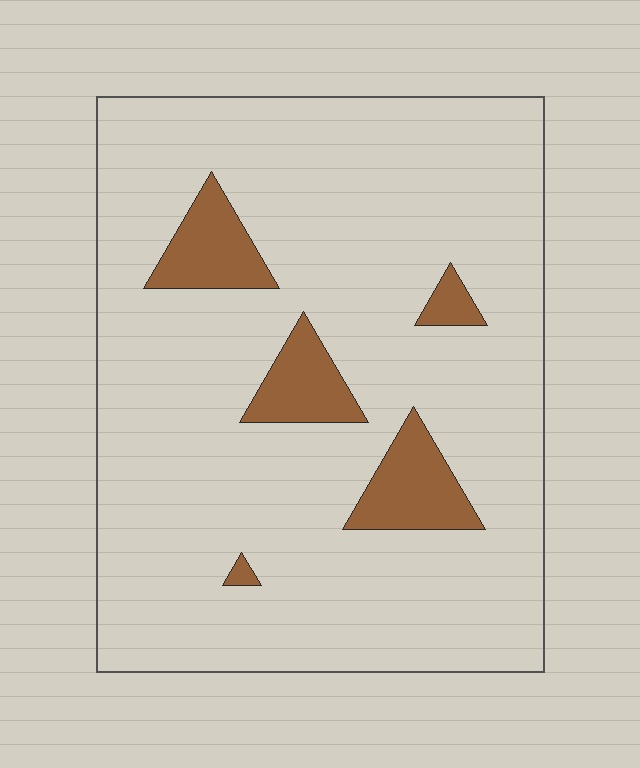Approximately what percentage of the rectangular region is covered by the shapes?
Approximately 10%.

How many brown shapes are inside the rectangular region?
5.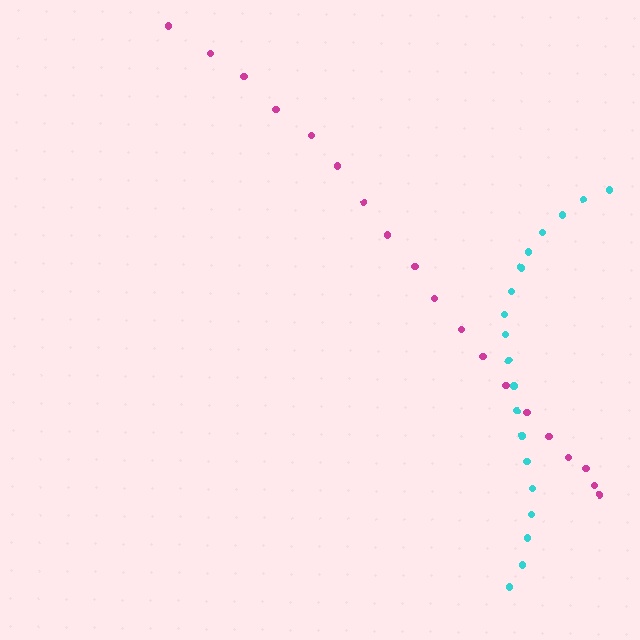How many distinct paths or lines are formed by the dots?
There are 2 distinct paths.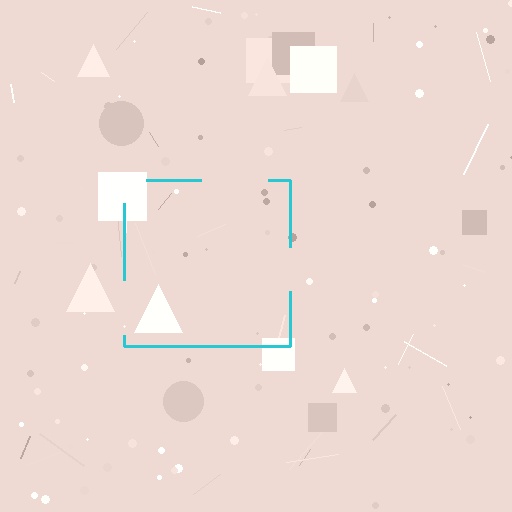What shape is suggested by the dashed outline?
The dashed outline suggests a square.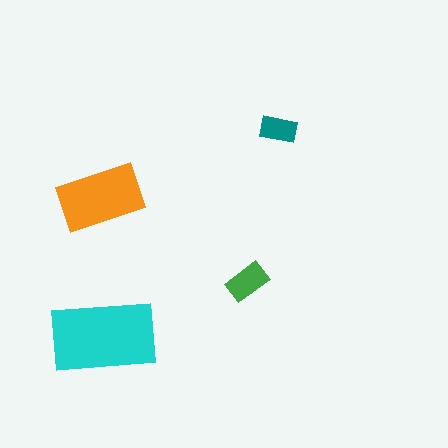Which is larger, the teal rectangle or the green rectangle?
The green one.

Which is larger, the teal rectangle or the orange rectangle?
The orange one.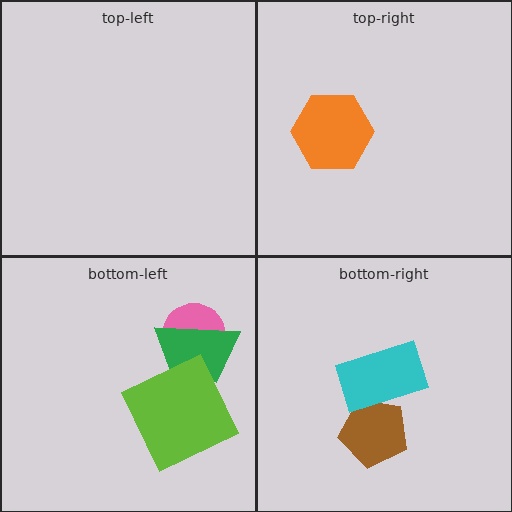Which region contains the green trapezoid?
The bottom-left region.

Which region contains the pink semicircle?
The bottom-left region.